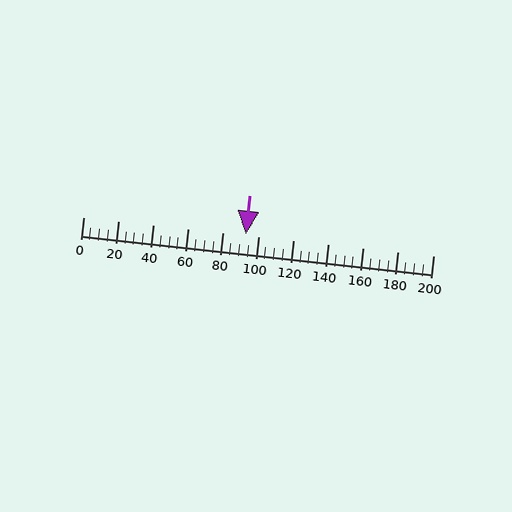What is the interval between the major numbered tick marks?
The major tick marks are spaced 20 units apart.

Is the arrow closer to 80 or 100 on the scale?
The arrow is closer to 100.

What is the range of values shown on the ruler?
The ruler shows values from 0 to 200.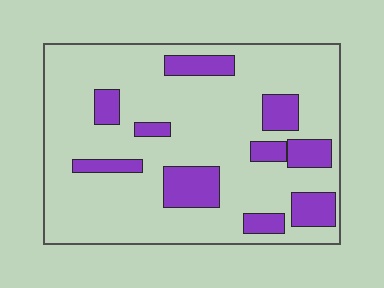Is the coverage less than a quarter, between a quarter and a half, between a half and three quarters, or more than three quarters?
Less than a quarter.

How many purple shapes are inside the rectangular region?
10.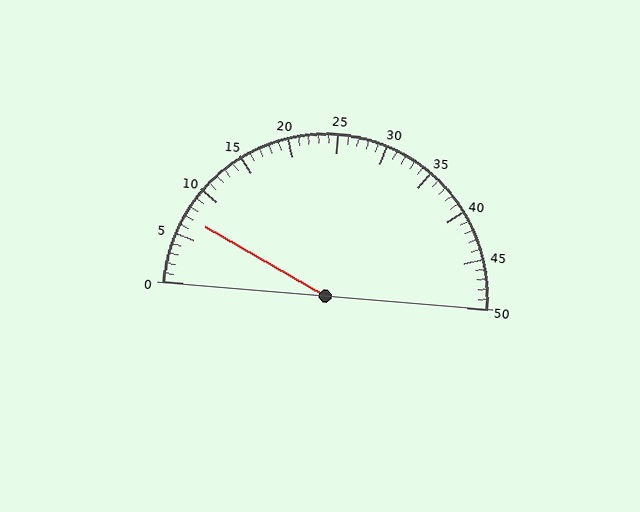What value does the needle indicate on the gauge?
The needle indicates approximately 7.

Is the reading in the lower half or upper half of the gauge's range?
The reading is in the lower half of the range (0 to 50).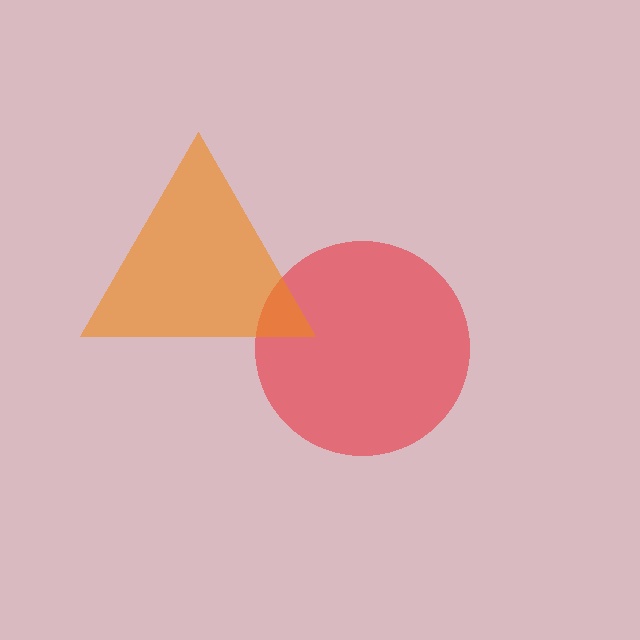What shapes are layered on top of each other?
The layered shapes are: a red circle, an orange triangle.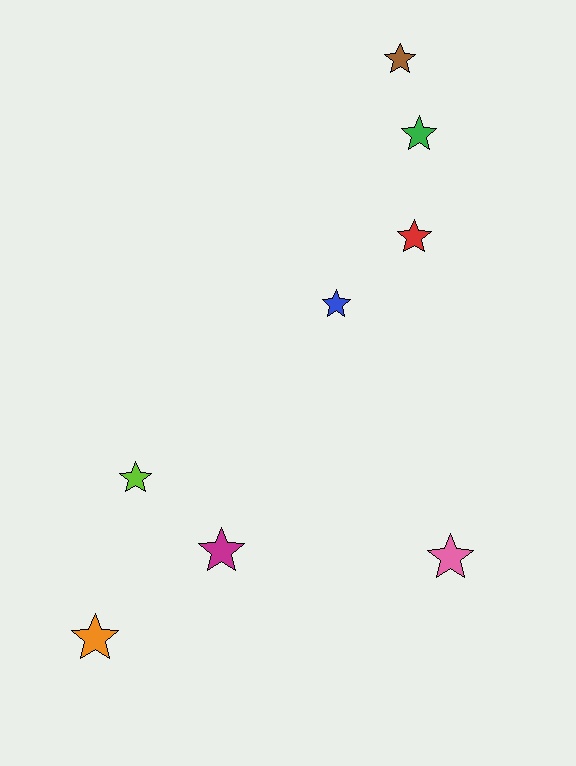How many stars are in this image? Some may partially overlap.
There are 8 stars.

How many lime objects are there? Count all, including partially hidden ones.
There is 1 lime object.